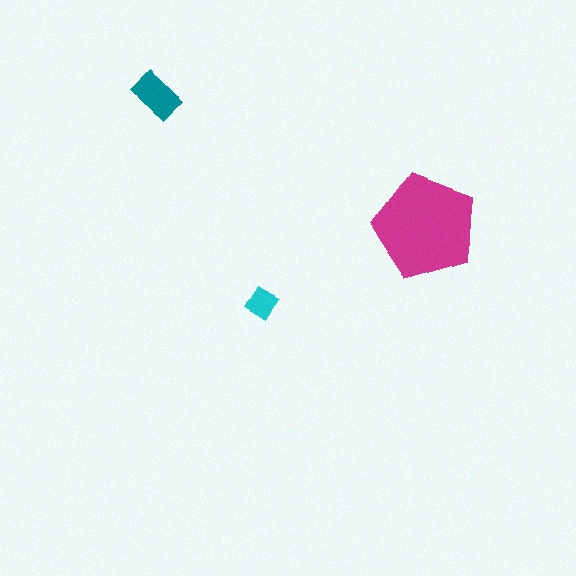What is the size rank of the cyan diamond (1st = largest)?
3rd.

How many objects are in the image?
There are 3 objects in the image.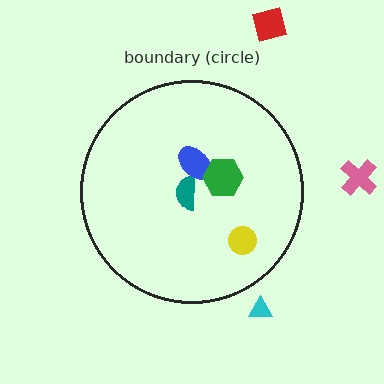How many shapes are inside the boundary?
4 inside, 3 outside.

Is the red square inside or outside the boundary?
Outside.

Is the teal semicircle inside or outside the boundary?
Inside.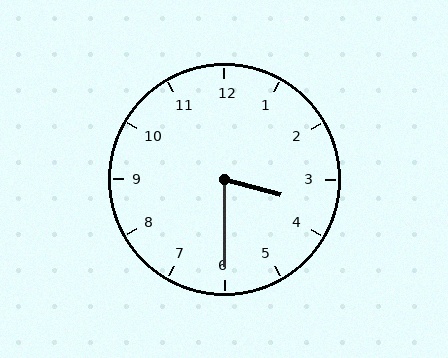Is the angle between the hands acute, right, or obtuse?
It is acute.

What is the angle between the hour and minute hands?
Approximately 75 degrees.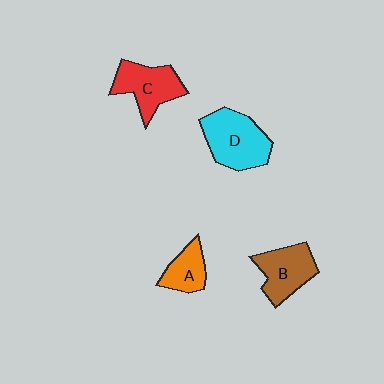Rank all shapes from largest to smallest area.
From largest to smallest: D (cyan), C (red), B (brown), A (orange).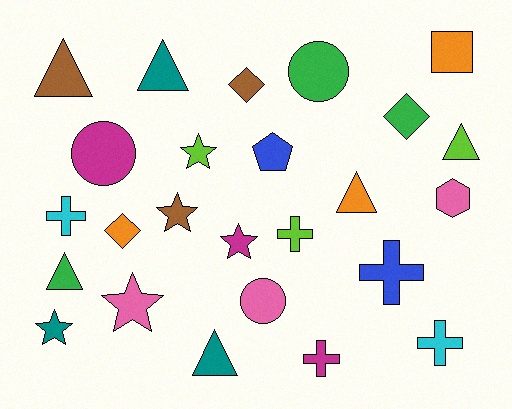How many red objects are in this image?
There are no red objects.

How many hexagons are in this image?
There is 1 hexagon.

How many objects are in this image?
There are 25 objects.